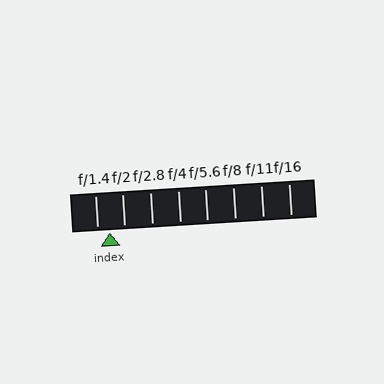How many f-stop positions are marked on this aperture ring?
There are 8 f-stop positions marked.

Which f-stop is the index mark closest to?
The index mark is closest to f/1.4.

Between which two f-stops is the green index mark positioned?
The index mark is between f/1.4 and f/2.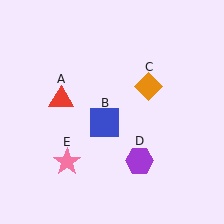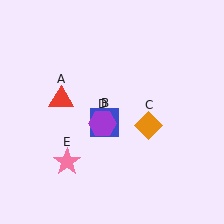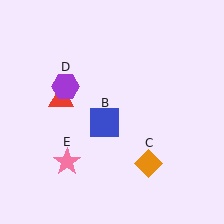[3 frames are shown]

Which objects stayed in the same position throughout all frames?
Red triangle (object A) and blue square (object B) and pink star (object E) remained stationary.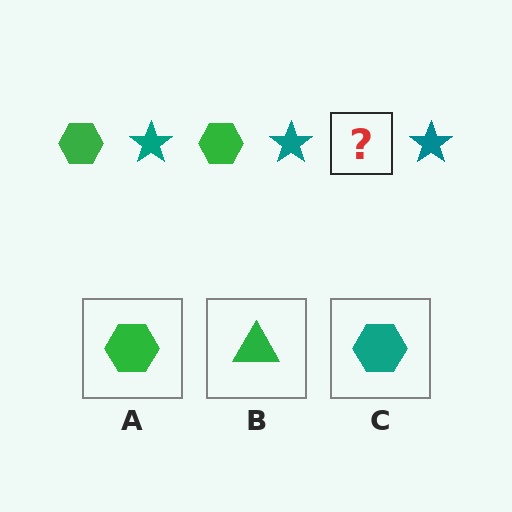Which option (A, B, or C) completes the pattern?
A.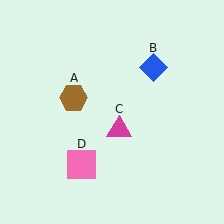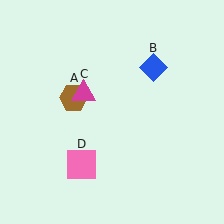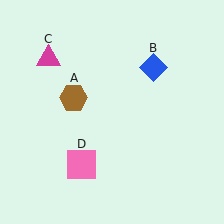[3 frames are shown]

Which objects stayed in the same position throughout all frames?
Brown hexagon (object A) and blue diamond (object B) and pink square (object D) remained stationary.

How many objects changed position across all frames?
1 object changed position: magenta triangle (object C).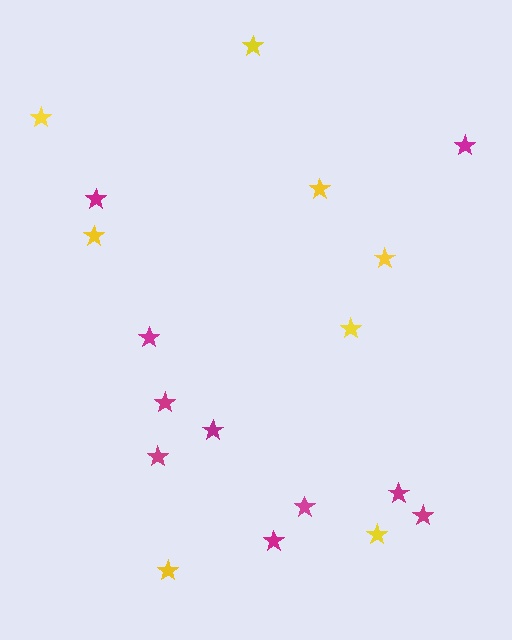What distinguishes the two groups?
There are 2 groups: one group of yellow stars (8) and one group of magenta stars (10).